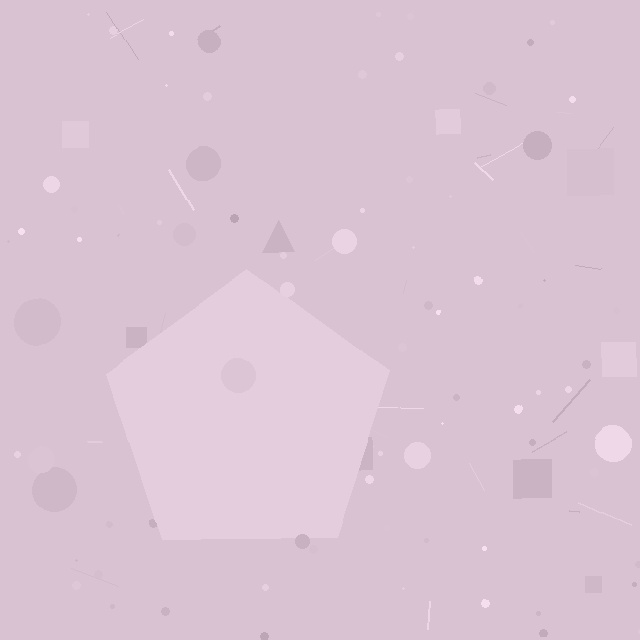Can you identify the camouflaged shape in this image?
The camouflaged shape is a pentagon.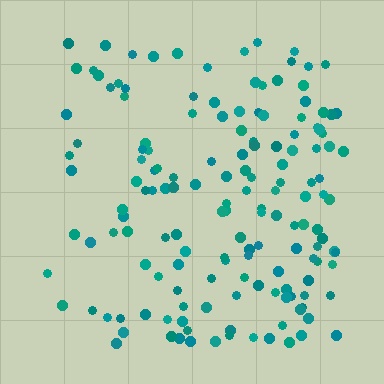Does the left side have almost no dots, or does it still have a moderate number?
Still a moderate number, just noticeably fewer than the right.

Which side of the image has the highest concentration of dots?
The right.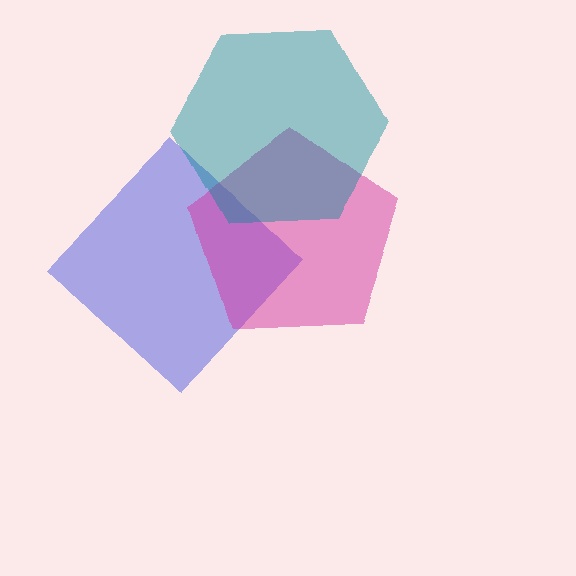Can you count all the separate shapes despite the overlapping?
Yes, there are 3 separate shapes.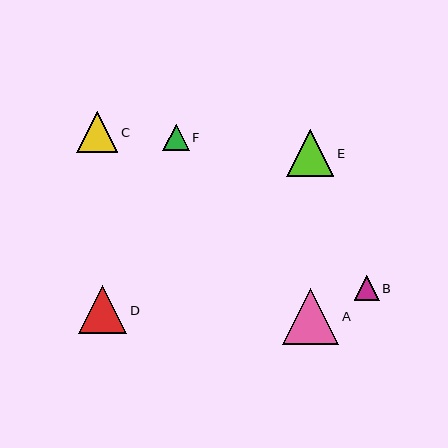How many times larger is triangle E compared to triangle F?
Triangle E is approximately 1.8 times the size of triangle F.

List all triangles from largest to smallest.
From largest to smallest: A, D, E, C, F, B.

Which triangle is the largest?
Triangle A is the largest with a size of approximately 56 pixels.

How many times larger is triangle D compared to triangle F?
Triangle D is approximately 1.8 times the size of triangle F.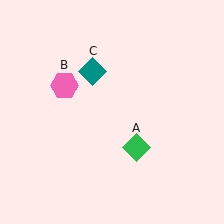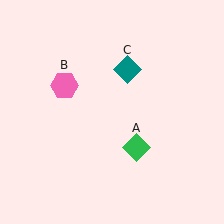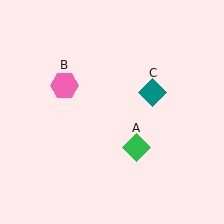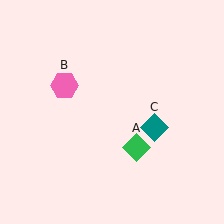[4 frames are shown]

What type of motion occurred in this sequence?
The teal diamond (object C) rotated clockwise around the center of the scene.